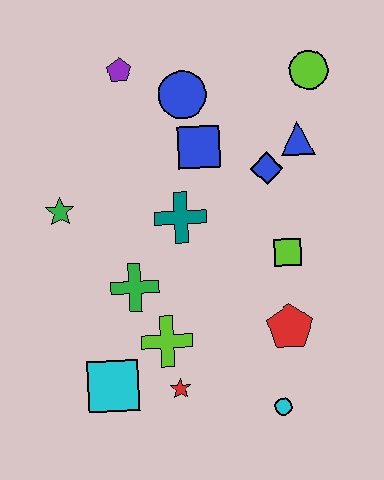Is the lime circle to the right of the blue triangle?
Yes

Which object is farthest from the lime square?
The purple pentagon is farthest from the lime square.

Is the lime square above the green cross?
Yes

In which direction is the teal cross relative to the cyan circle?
The teal cross is above the cyan circle.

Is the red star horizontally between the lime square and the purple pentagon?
Yes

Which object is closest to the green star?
The green cross is closest to the green star.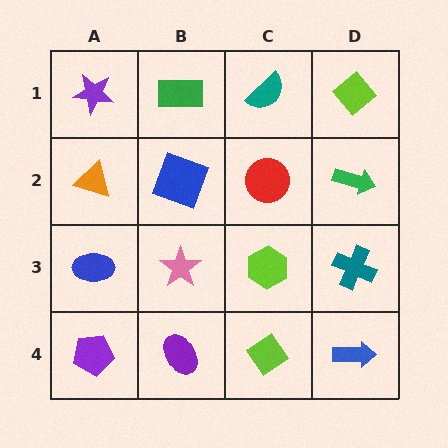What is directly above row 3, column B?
A blue square.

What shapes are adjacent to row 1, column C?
A red circle (row 2, column C), a green rectangle (row 1, column B), a lime diamond (row 1, column D).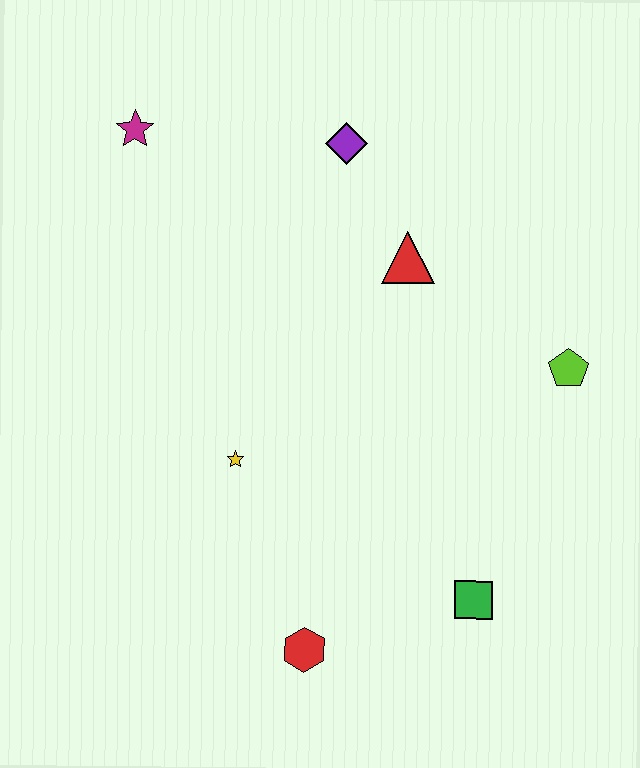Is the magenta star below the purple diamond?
No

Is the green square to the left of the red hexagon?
No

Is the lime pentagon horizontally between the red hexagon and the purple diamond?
No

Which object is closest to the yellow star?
The red hexagon is closest to the yellow star.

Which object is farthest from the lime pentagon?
The magenta star is farthest from the lime pentagon.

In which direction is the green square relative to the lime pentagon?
The green square is below the lime pentagon.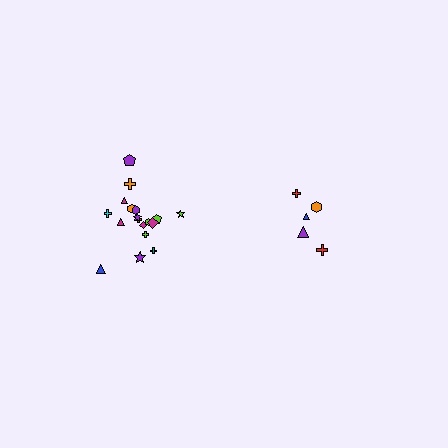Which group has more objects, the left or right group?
The left group.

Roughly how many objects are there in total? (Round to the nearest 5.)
Roughly 25 objects in total.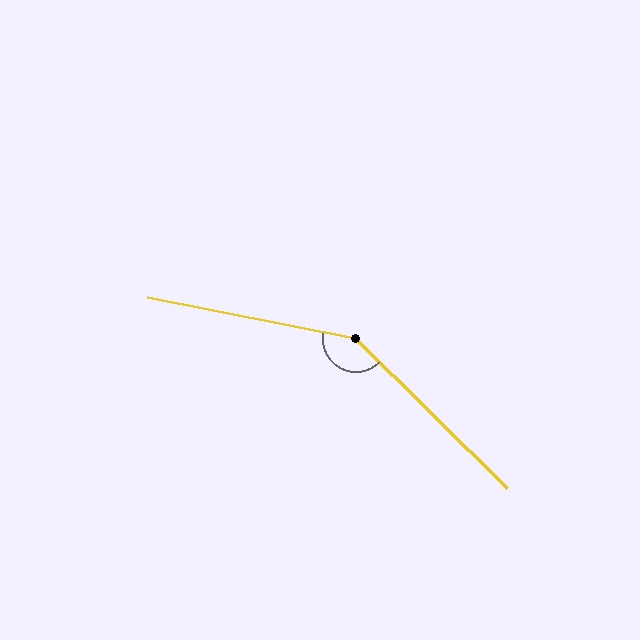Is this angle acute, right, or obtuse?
It is obtuse.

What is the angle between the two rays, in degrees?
Approximately 146 degrees.